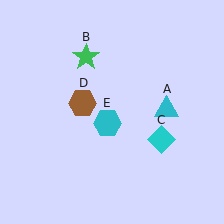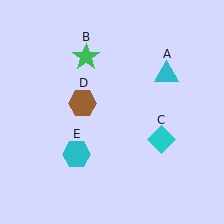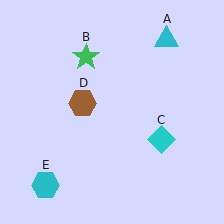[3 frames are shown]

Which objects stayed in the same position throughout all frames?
Green star (object B) and cyan diamond (object C) and brown hexagon (object D) remained stationary.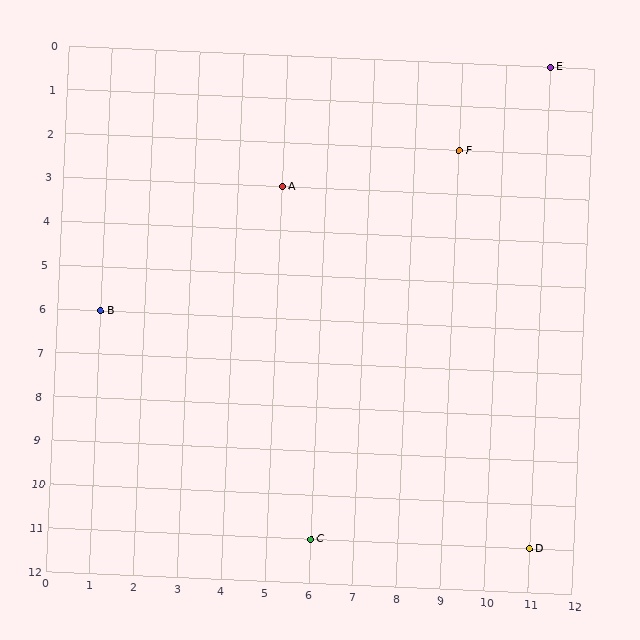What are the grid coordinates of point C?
Point C is at grid coordinates (6, 11).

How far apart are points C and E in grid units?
Points C and E are 5 columns and 11 rows apart (about 12.1 grid units diagonally).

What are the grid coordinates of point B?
Point B is at grid coordinates (1, 6).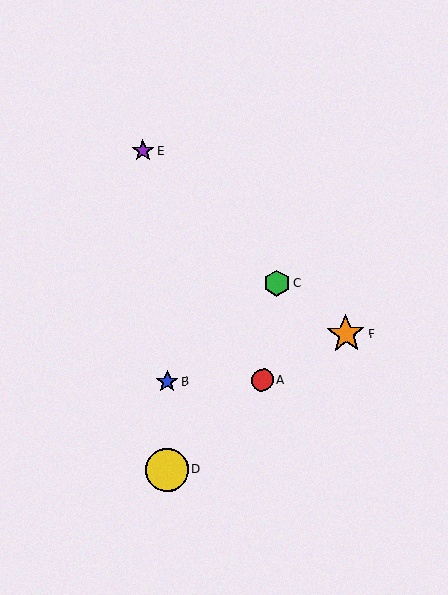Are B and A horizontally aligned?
Yes, both are at y≈382.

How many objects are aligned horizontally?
2 objects (A, B) are aligned horizontally.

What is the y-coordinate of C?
Object C is at y≈284.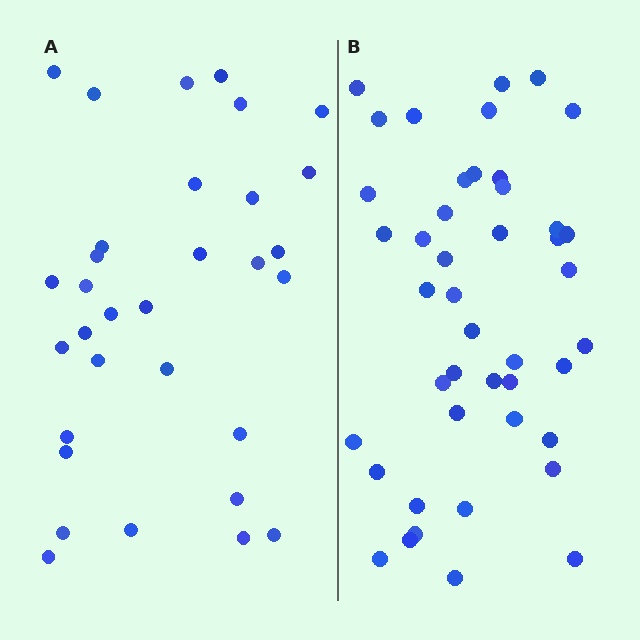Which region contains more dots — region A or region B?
Region B (the right region) has more dots.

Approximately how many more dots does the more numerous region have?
Region B has roughly 12 or so more dots than region A.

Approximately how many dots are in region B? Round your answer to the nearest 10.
About 40 dots. (The exact count is 44, which rounds to 40.)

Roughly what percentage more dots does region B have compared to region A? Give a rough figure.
About 40% more.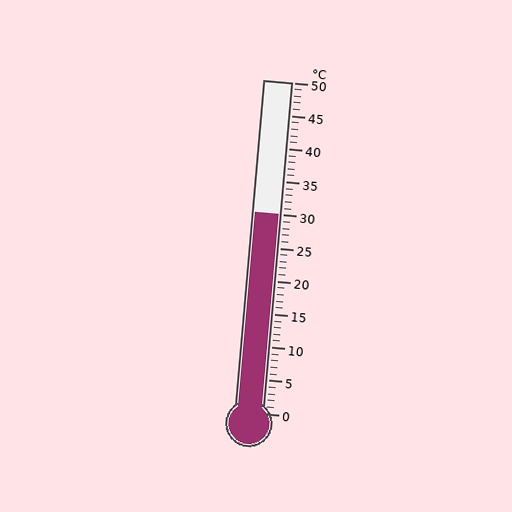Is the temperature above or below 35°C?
The temperature is below 35°C.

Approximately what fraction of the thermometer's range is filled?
The thermometer is filled to approximately 60% of its range.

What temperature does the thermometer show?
The thermometer shows approximately 30°C.